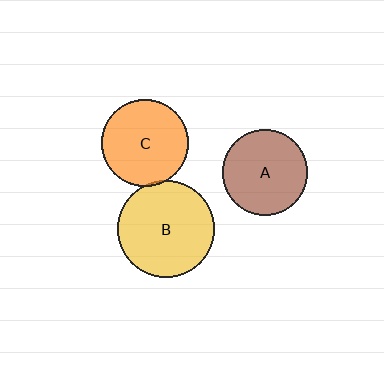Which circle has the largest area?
Circle B (yellow).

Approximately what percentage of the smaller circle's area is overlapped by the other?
Approximately 5%.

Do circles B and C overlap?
Yes.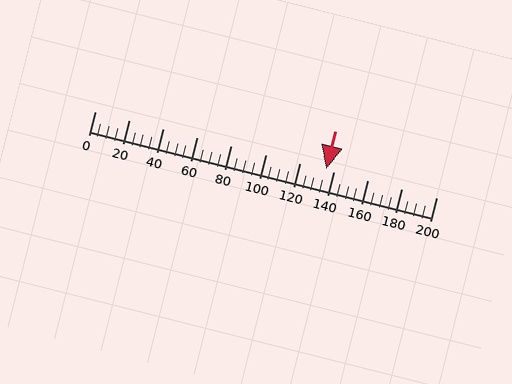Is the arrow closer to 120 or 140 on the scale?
The arrow is closer to 140.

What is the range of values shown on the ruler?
The ruler shows values from 0 to 200.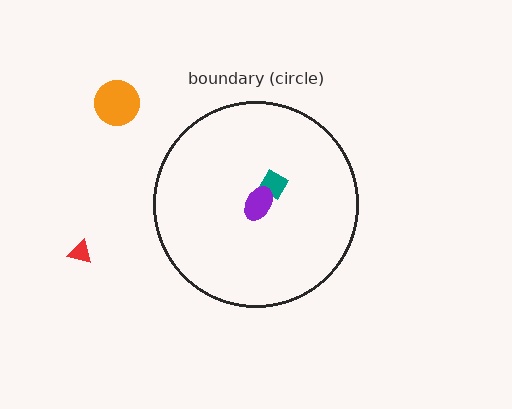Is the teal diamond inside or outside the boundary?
Inside.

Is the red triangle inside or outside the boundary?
Outside.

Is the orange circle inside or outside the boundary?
Outside.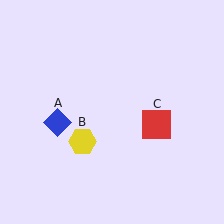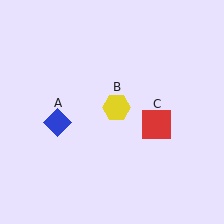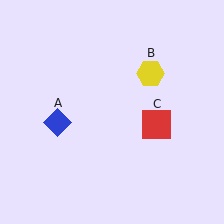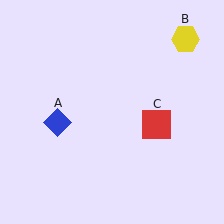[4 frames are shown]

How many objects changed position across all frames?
1 object changed position: yellow hexagon (object B).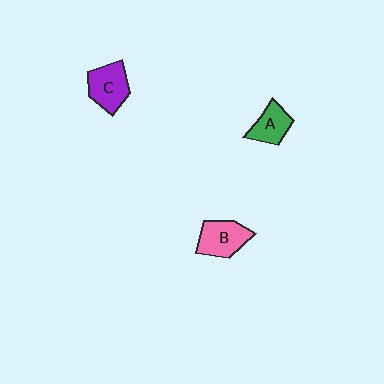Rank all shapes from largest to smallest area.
From largest to smallest: C (purple), B (pink), A (green).